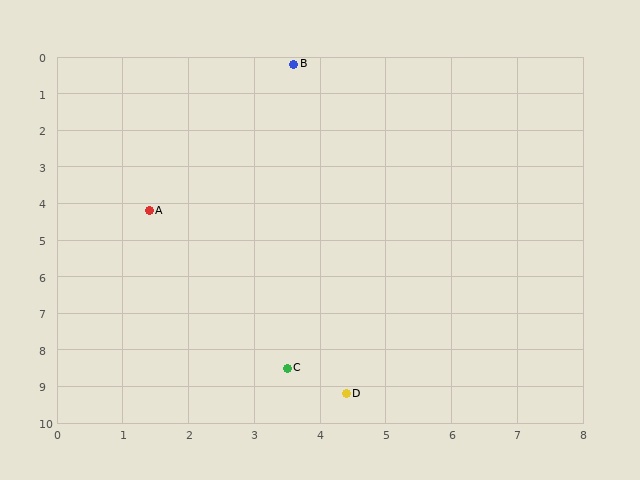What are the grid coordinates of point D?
Point D is at approximately (4.4, 9.2).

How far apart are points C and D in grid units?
Points C and D are about 1.1 grid units apart.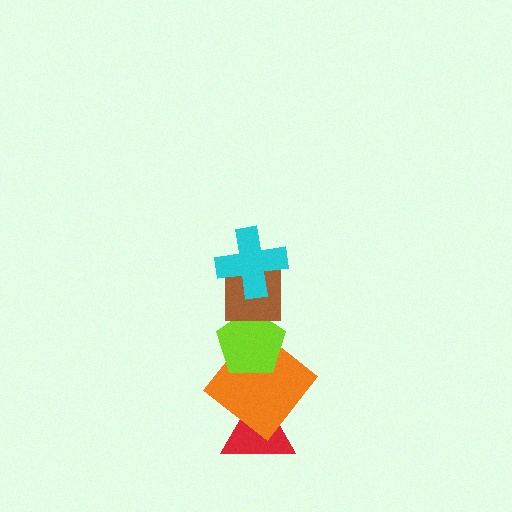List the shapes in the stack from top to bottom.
From top to bottom: the cyan cross, the brown square, the lime pentagon, the orange diamond, the red triangle.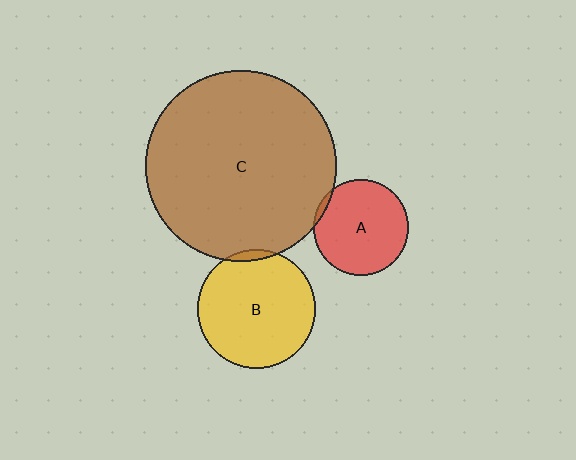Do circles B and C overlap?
Yes.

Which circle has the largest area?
Circle C (brown).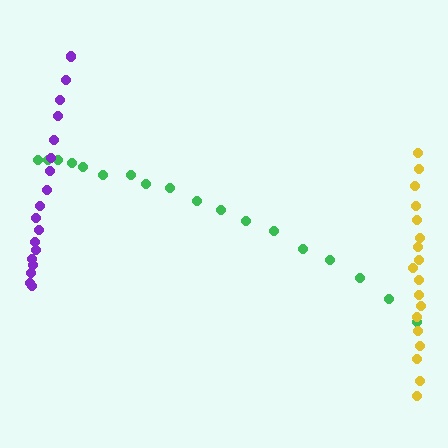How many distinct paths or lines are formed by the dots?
There are 3 distinct paths.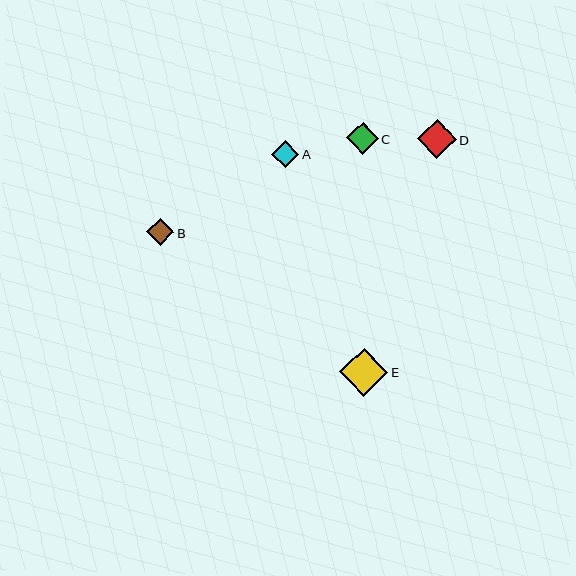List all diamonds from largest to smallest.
From largest to smallest: E, D, C, A, B.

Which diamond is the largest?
Diamond E is the largest with a size of approximately 48 pixels.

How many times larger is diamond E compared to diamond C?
Diamond E is approximately 1.5 times the size of diamond C.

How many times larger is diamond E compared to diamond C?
Diamond E is approximately 1.5 times the size of diamond C.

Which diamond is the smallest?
Diamond B is the smallest with a size of approximately 27 pixels.